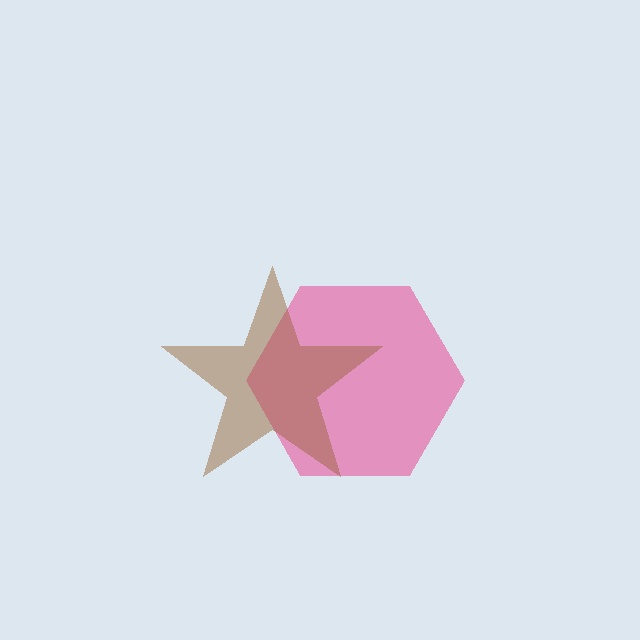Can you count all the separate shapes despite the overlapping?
Yes, there are 2 separate shapes.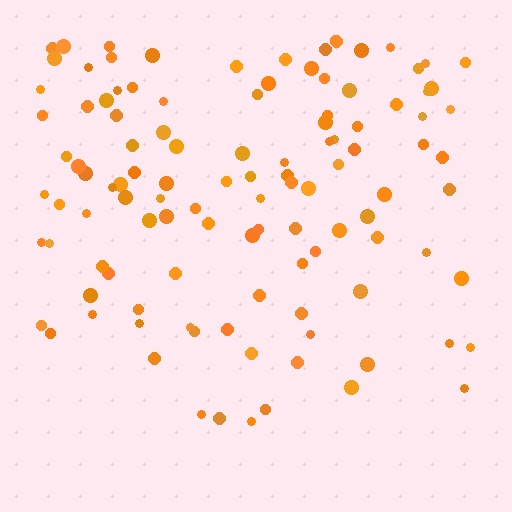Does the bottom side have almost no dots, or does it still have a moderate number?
Still a moderate number, just noticeably fewer than the top.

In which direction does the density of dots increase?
From bottom to top, with the top side densest.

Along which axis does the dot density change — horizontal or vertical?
Vertical.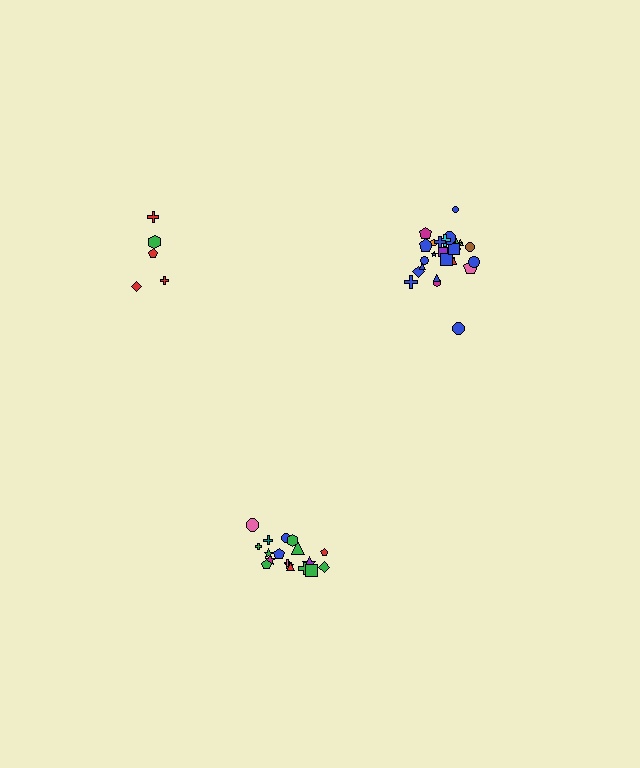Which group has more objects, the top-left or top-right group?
The top-right group.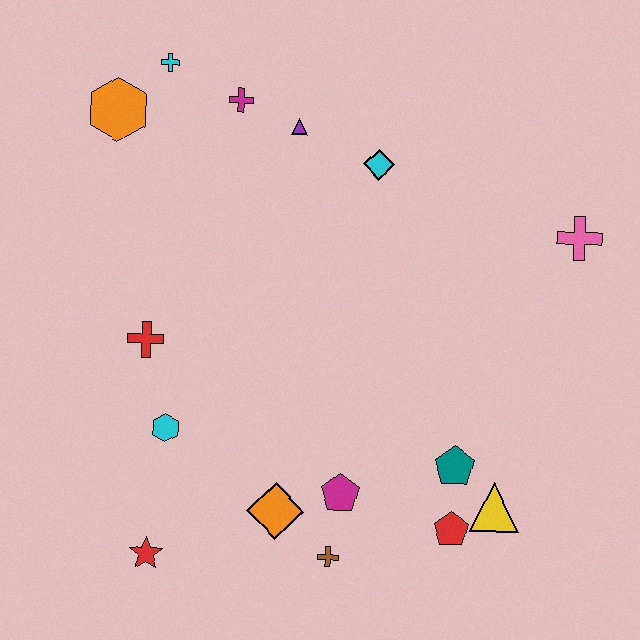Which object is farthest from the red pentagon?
The cyan cross is farthest from the red pentagon.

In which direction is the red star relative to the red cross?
The red star is below the red cross.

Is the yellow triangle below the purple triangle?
Yes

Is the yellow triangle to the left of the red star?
No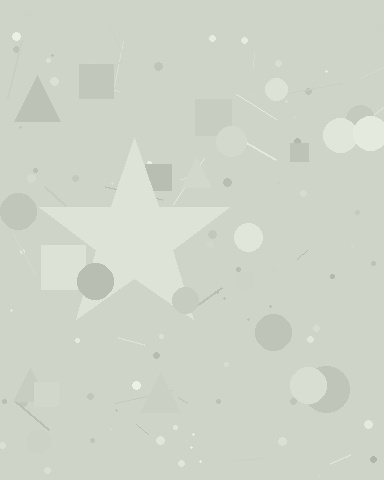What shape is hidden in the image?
A star is hidden in the image.